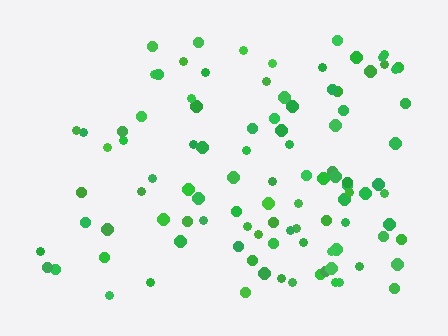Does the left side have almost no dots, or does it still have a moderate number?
Still a moderate number, just noticeably fewer than the right.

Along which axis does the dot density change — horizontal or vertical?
Horizontal.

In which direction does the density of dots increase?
From left to right, with the right side densest.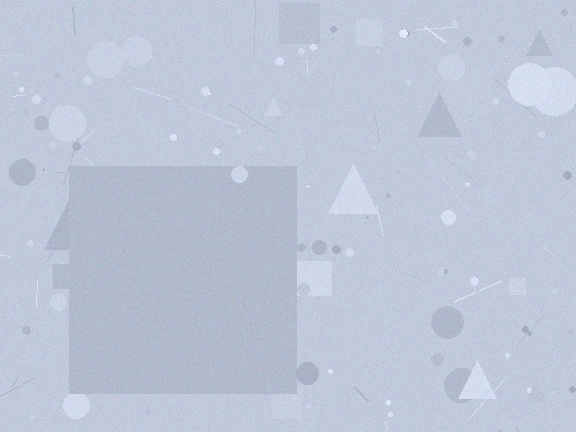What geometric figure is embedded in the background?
A square is embedded in the background.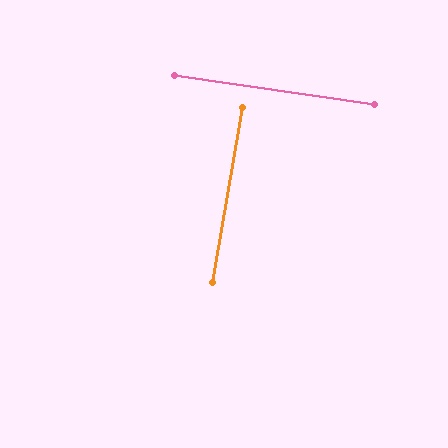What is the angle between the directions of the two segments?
Approximately 89 degrees.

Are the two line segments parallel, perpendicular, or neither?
Perpendicular — they meet at approximately 89°.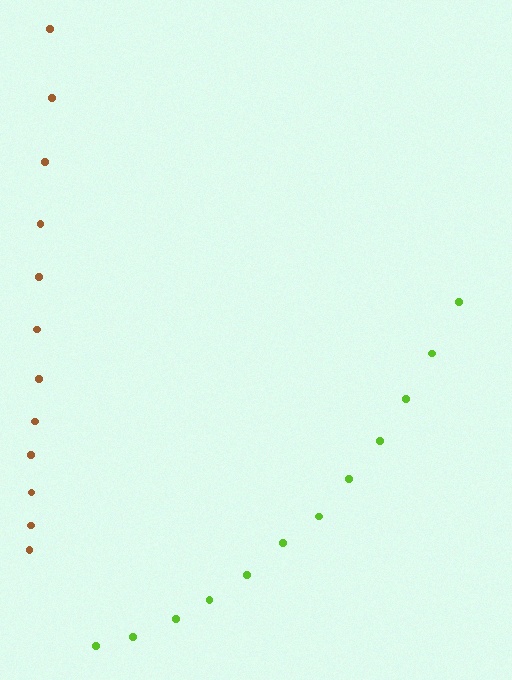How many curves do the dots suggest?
There are 2 distinct paths.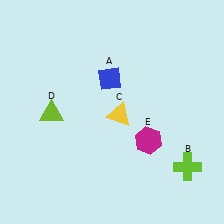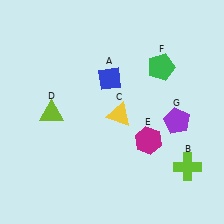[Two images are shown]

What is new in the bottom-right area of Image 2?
A purple pentagon (G) was added in the bottom-right area of Image 2.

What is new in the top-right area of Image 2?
A green pentagon (F) was added in the top-right area of Image 2.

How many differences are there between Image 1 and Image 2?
There are 2 differences between the two images.